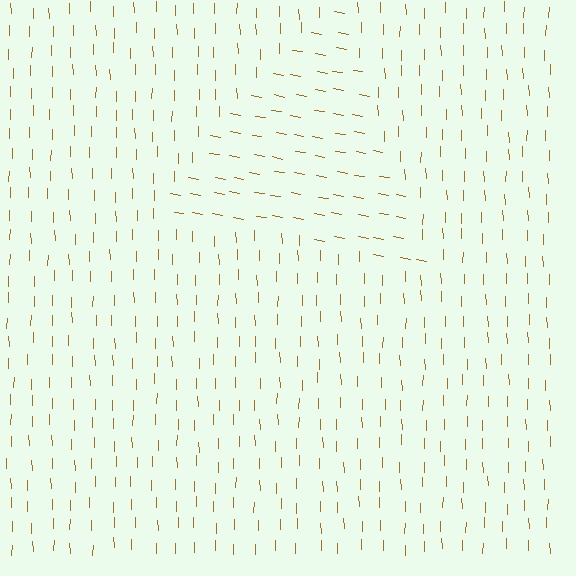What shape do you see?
I see a triangle.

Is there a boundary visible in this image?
Yes, there is a texture boundary formed by a change in line orientation.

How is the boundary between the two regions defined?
The boundary is defined purely by a change in line orientation (approximately 79 degrees difference). All lines are the same color and thickness.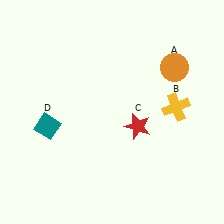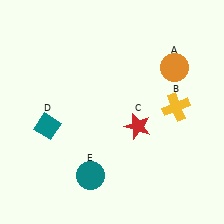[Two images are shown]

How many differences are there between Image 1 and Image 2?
There is 1 difference between the two images.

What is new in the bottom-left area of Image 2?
A teal circle (E) was added in the bottom-left area of Image 2.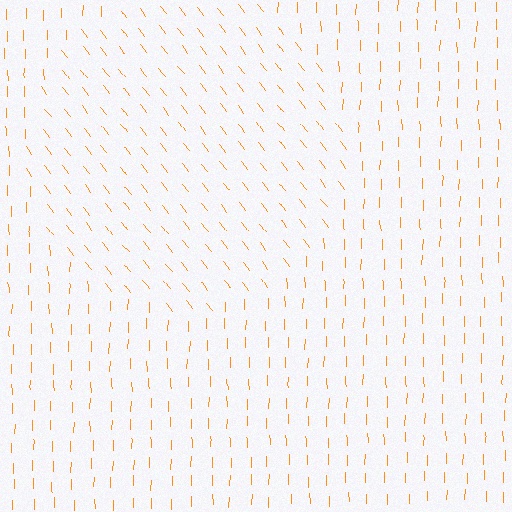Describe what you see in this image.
The image is filled with small orange line segments. A circle region in the image has lines oriented differently from the surrounding lines, creating a visible texture boundary.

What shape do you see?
I see a circle.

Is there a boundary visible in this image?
Yes, there is a texture boundary formed by a change in line orientation.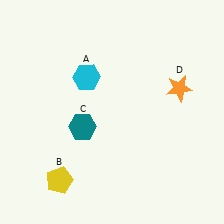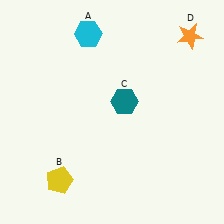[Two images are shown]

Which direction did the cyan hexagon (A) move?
The cyan hexagon (A) moved up.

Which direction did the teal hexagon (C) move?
The teal hexagon (C) moved right.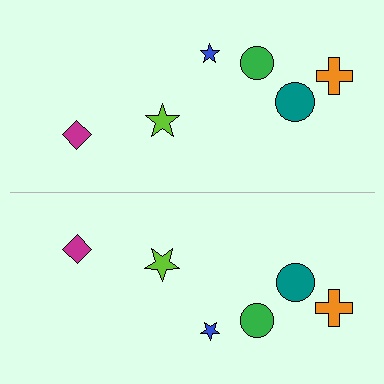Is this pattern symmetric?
Yes, this pattern has bilateral (reflection) symmetry.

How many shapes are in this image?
There are 12 shapes in this image.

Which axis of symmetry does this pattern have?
The pattern has a horizontal axis of symmetry running through the center of the image.